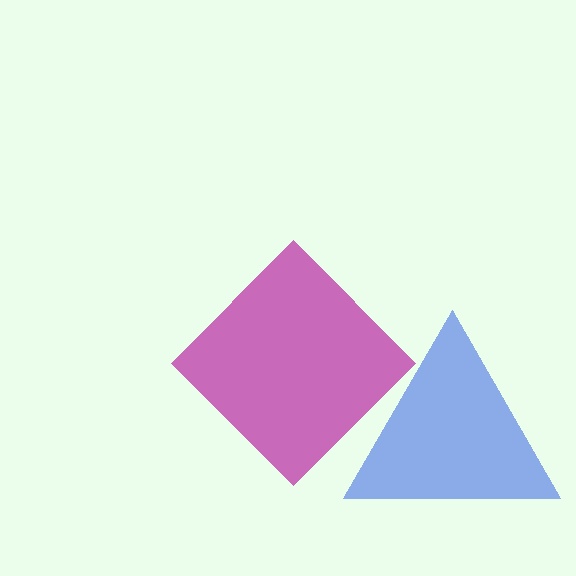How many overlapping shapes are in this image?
There are 2 overlapping shapes in the image.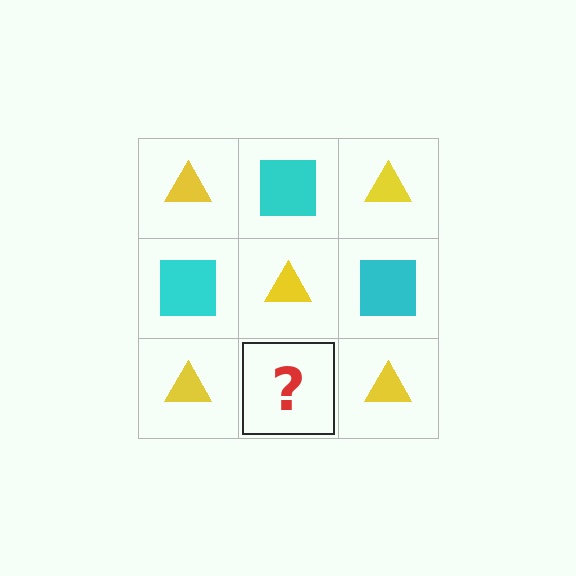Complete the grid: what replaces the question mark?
The question mark should be replaced with a cyan square.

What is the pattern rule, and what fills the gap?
The rule is that it alternates yellow triangle and cyan square in a checkerboard pattern. The gap should be filled with a cyan square.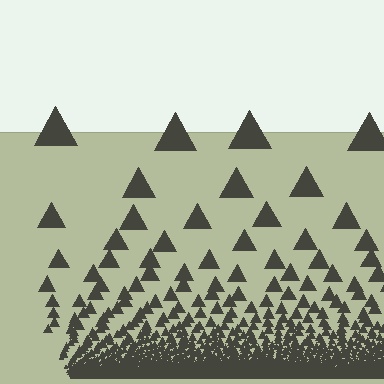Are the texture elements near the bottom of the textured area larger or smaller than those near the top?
Smaller. The gradient is inverted — elements near the bottom are smaller and denser.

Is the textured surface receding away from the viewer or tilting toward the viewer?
The surface appears to tilt toward the viewer. Texture elements get larger and sparser toward the top.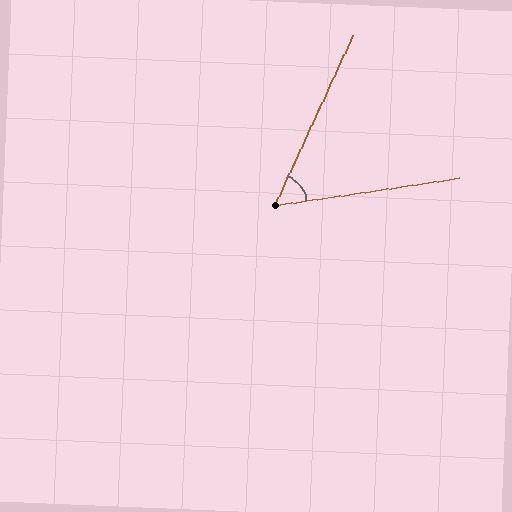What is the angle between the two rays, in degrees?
Approximately 57 degrees.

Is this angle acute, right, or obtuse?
It is acute.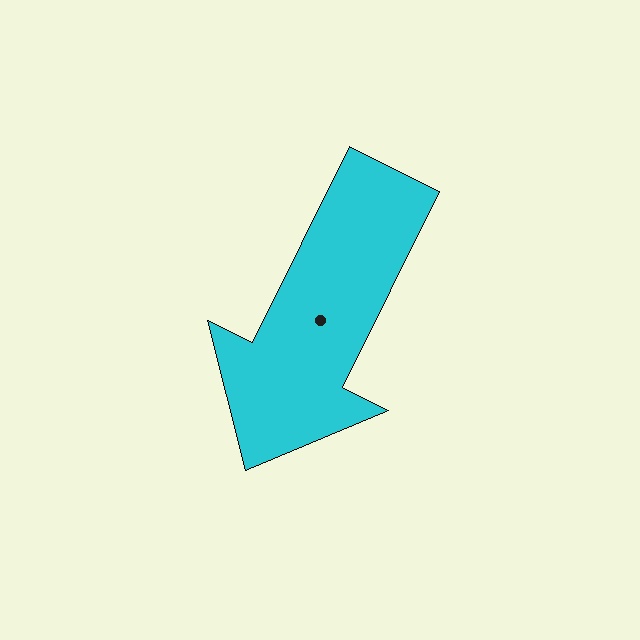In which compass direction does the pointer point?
Southwest.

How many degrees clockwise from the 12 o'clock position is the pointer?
Approximately 206 degrees.